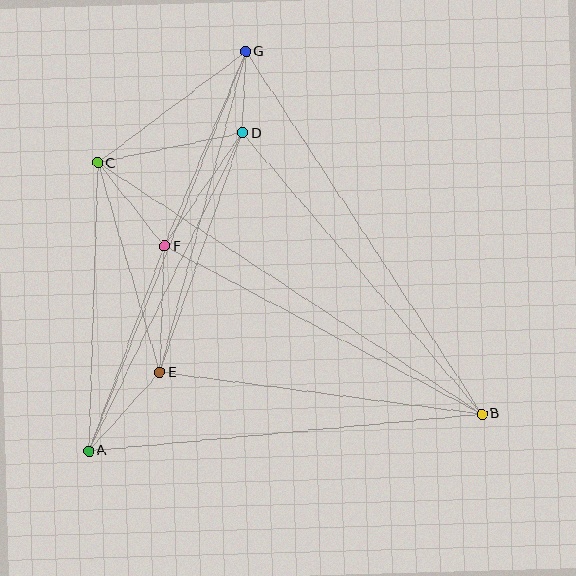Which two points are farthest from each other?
Points B and C are farthest from each other.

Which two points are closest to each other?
Points D and G are closest to each other.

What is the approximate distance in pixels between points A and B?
The distance between A and B is approximately 395 pixels.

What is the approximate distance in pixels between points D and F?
The distance between D and F is approximately 137 pixels.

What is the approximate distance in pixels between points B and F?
The distance between B and F is approximately 359 pixels.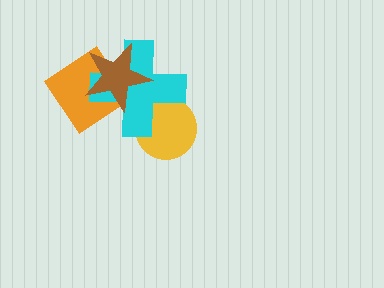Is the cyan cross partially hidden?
Yes, it is partially covered by another shape.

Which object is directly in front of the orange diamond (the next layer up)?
The cyan cross is directly in front of the orange diamond.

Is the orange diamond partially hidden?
Yes, it is partially covered by another shape.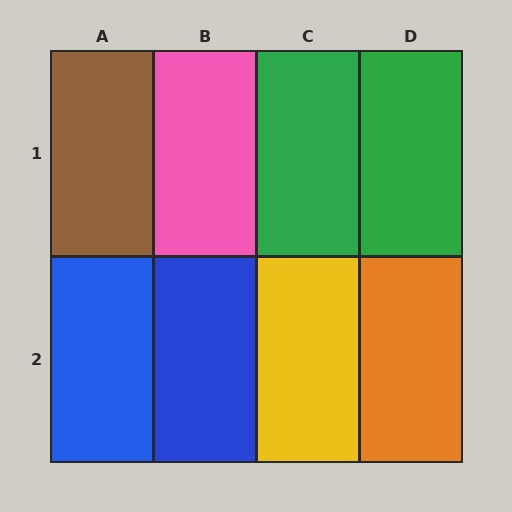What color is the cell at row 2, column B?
Blue.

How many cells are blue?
2 cells are blue.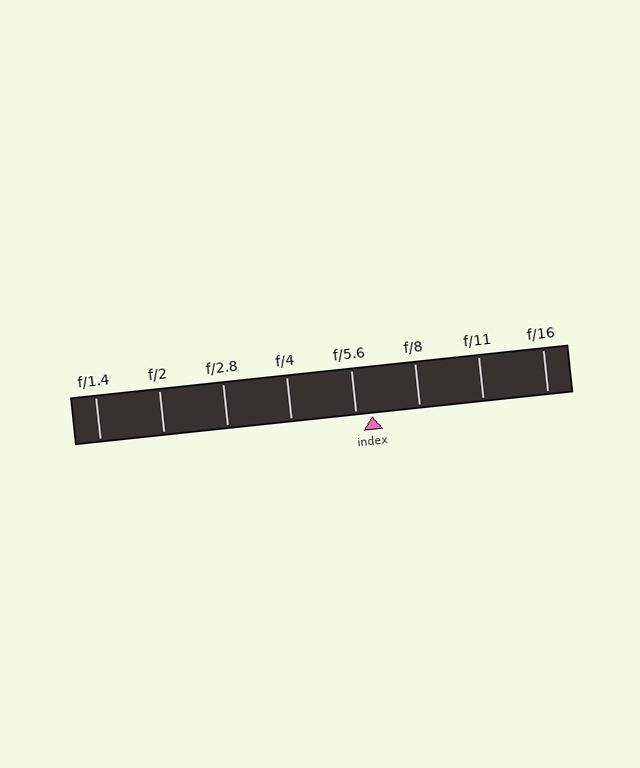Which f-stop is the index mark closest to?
The index mark is closest to f/5.6.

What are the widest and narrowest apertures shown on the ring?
The widest aperture shown is f/1.4 and the narrowest is f/16.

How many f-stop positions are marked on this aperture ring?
There are 8 f-stop positions marked.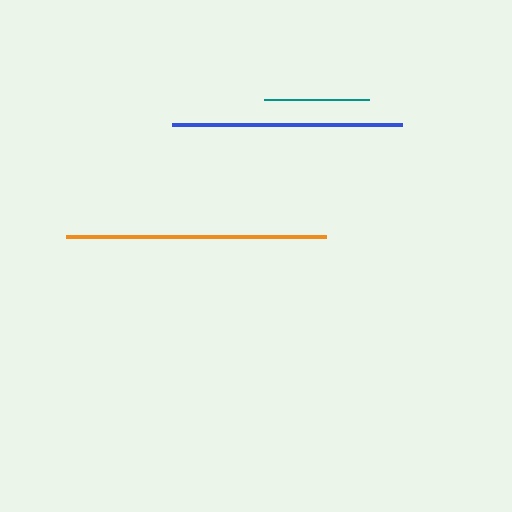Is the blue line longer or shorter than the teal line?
The blue line is longer than the teal line.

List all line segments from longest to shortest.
From longest to shortest: orange, blue, teal.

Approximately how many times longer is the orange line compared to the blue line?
The orange line is approximately 1.1 times the length of the blue line.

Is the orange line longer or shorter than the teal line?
The orange line is longer than the teal line.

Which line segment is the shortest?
The teal line is the shortest at approximately 104 pixels.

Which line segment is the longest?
The orange line is the longest at approximately 260 pixels.